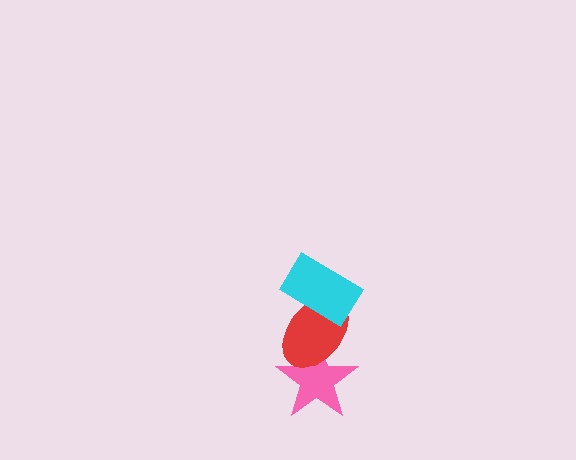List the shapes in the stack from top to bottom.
From top to bottom: the cyan rectangle, the red ellipse, the pink star.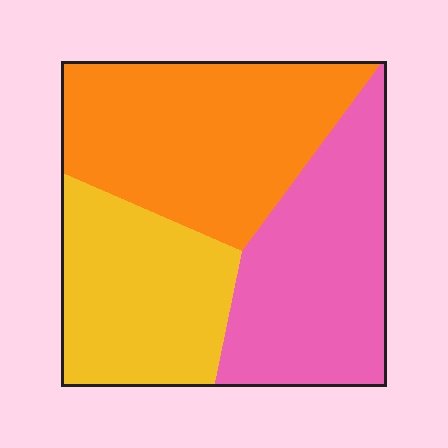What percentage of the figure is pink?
Pink covers 34% of the figure.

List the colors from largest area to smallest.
From largest to smallest: orange, pink, yellow.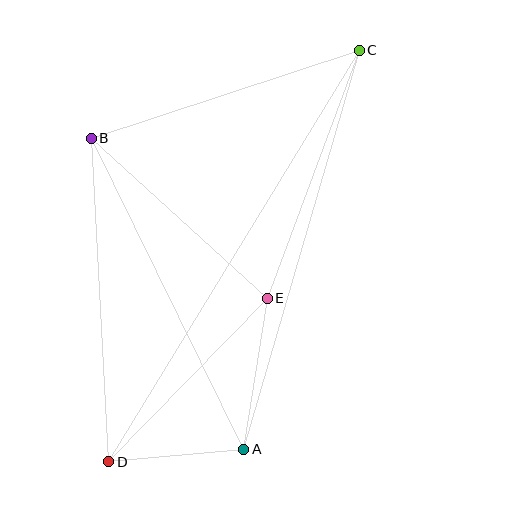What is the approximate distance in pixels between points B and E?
The distance between B and E is approximately 238 pixels.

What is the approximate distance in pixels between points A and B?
The distance between A and B is approximately 346 pixels.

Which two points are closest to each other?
Points A and D are closest to each other.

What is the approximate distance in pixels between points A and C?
The distance between A and C is approximately 415 pixels.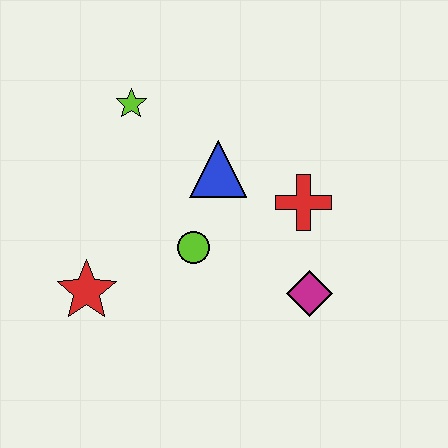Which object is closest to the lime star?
The blue triangle is closest to the lime star.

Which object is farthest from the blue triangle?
The red star is farthest from the blue triangle.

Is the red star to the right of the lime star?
No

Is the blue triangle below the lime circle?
No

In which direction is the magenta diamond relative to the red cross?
The magenta diamond is below the red cross.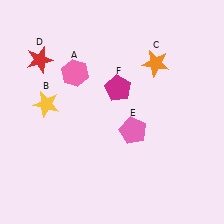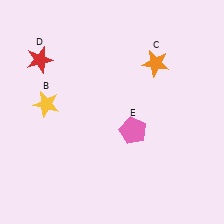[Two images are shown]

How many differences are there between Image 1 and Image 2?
There are 2 differences between the two images.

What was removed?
The pink hexagon (A), the magenta pentagon (F) were removed in Image 2.